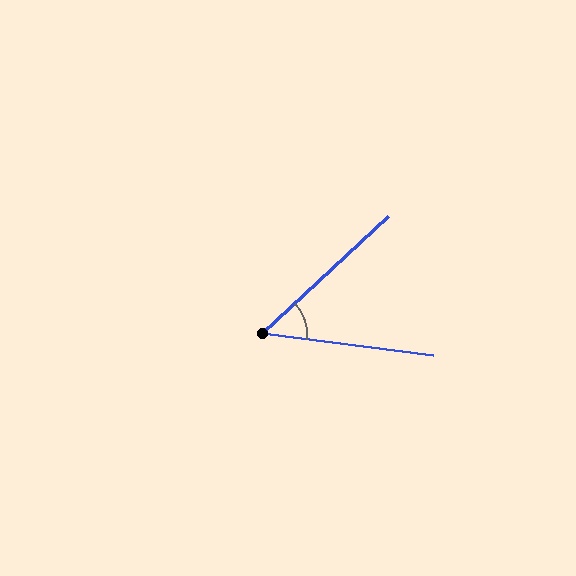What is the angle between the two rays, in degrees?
Approximately 50 degrees.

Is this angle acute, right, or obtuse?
It is acute.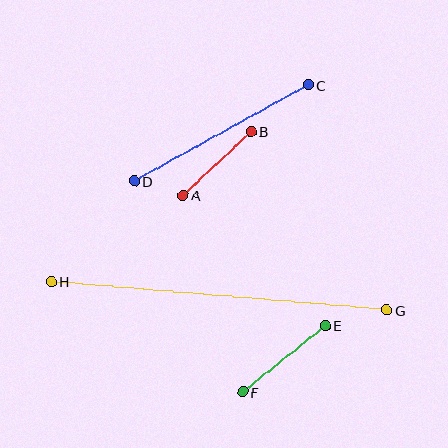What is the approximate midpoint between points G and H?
The midpoint is at approximately (219, 296) pixels.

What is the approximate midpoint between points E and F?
The midpoint is at approximately (284, 359) pixels.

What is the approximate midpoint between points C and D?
The midpoint is at approximately (221, 133) pixels.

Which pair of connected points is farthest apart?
Points G and H are farthest apart.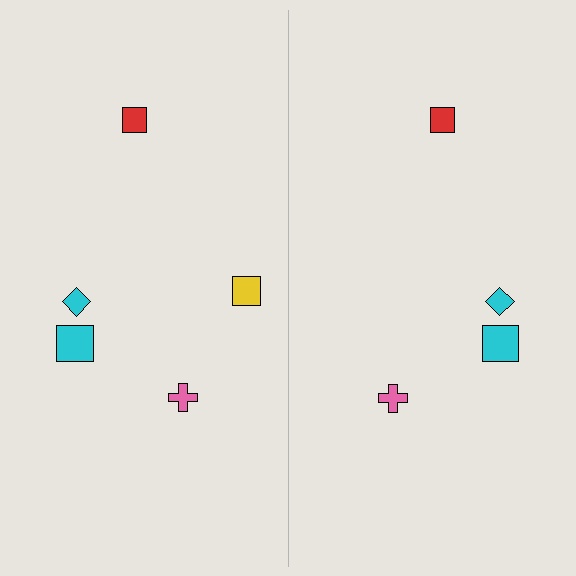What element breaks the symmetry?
A yellow square is missing from the right side.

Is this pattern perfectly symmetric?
No, the pattern is not perfectly symmetric. A yellow square is missing from the right side.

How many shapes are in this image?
There are 9 shapes in this image.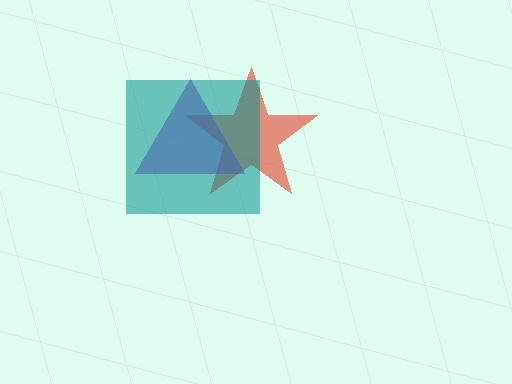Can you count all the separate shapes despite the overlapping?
Yes, there are 3 separate shapes.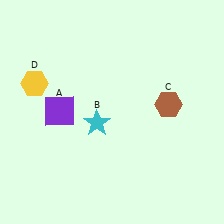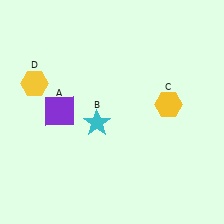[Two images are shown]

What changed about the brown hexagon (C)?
In Image 1, C is brown. In Image 2, it changed to yellow.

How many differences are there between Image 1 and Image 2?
There is 1 difference between the two images.